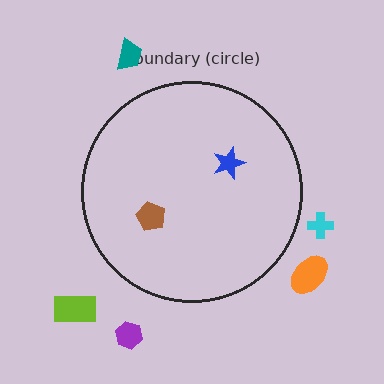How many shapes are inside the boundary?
2 inside, 5 outside.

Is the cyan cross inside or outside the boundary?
Outside.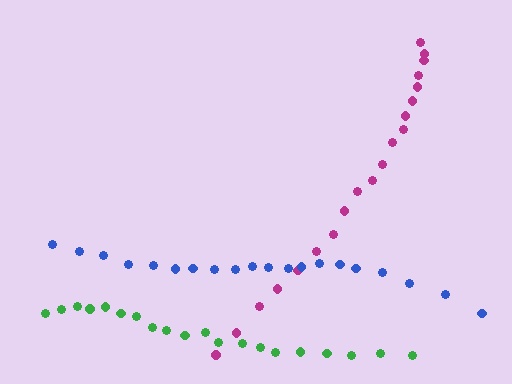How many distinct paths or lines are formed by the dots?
There are 3 distinct paths.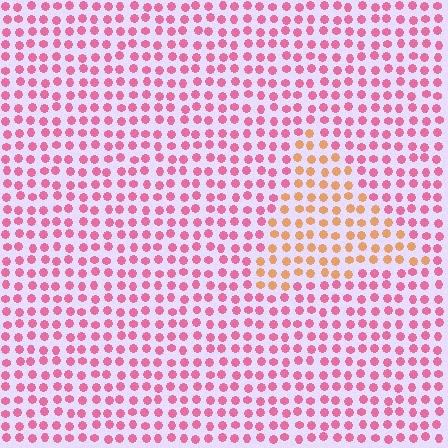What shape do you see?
I see a triangle.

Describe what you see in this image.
The image is filled with small pink elements in a uniform arrangement. A triangle-shaped region is visible where the elements are tinted to a slightly different hue, forming a subtle color boundary.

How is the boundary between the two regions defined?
The boundary is defined purely by a slight shift in hue (about 51 degrees). Spacing, size, and orientation are identical on both sides.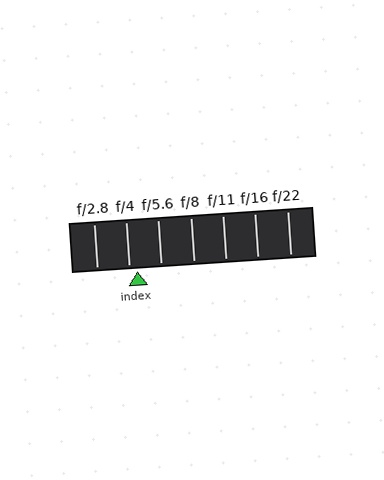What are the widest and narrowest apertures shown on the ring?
The widest aperture shown is f/2.8 and the narrowest is f/22.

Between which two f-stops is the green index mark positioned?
The index mark is between f/4 and f/5.6.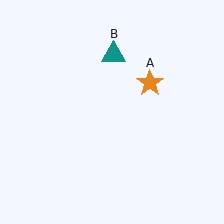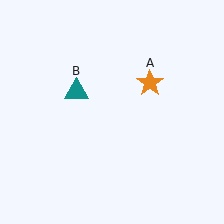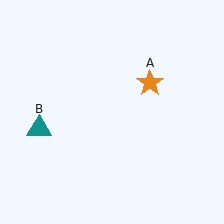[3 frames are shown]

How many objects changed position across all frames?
1 object changed position: teal triangle (object B).